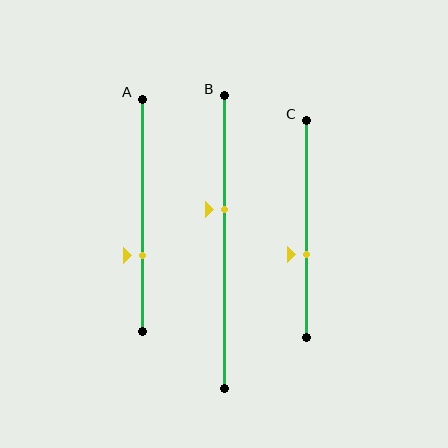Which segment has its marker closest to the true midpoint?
Segment B has its marker closest to the true midpoint.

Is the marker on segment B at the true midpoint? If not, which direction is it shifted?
No, the marker on segment B is shifted upward by about 11% of the segment length.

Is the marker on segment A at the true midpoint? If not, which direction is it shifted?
No, the marker on segment A is shifted downward by about 17% of the segment length.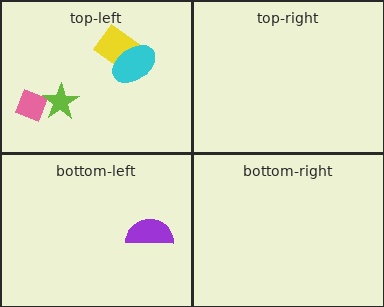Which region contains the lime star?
The top-left region.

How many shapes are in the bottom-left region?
1.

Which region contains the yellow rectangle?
The top-left region.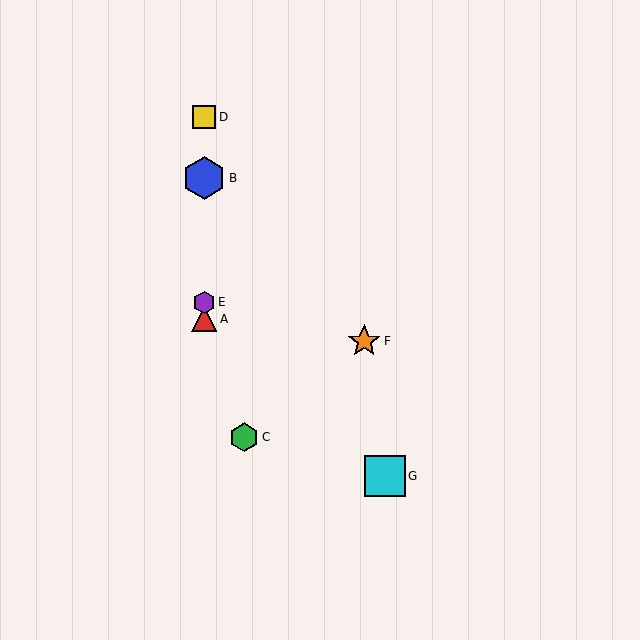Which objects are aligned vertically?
Objects A, B, D, E are aligned vertically.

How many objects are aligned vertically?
4 objects (A, B, D, E) are aligned vertically.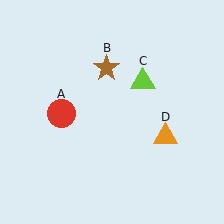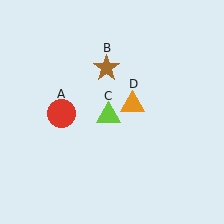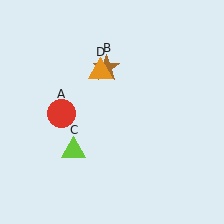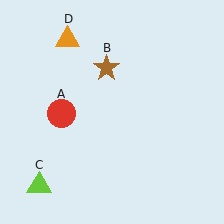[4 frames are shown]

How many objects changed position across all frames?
2 objects changed position: lime triangle (object C), orange triangle (object D).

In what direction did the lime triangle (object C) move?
The lime triangle (object C) moved down and to the left.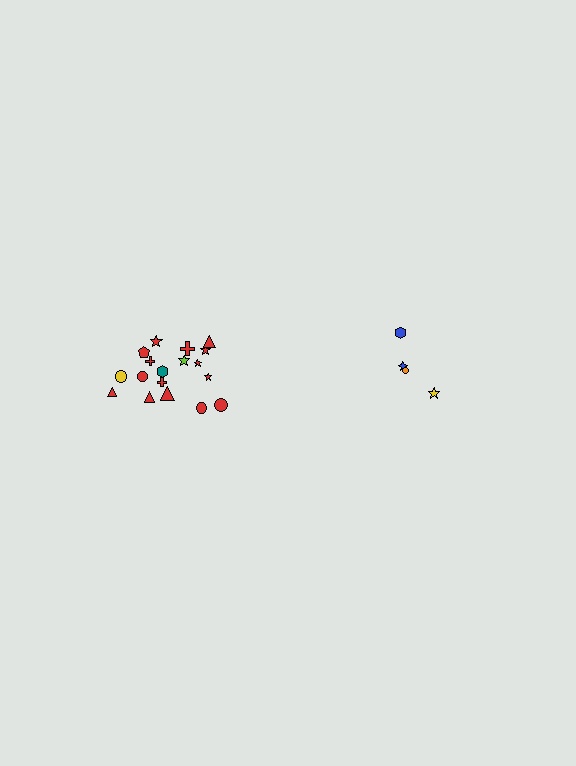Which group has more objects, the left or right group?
The left group.